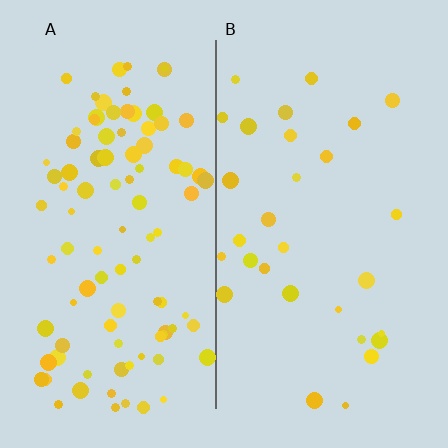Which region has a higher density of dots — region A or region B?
A (the left).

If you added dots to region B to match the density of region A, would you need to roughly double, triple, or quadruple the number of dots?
Approximately triple.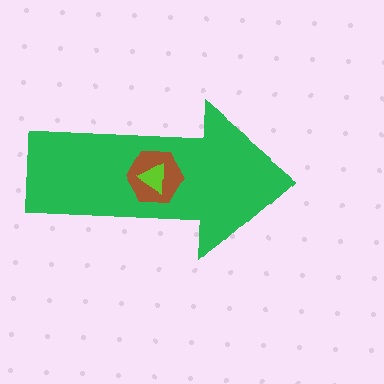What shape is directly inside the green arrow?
The brown hexagon.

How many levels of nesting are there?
3.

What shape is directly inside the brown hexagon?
The lime triangle.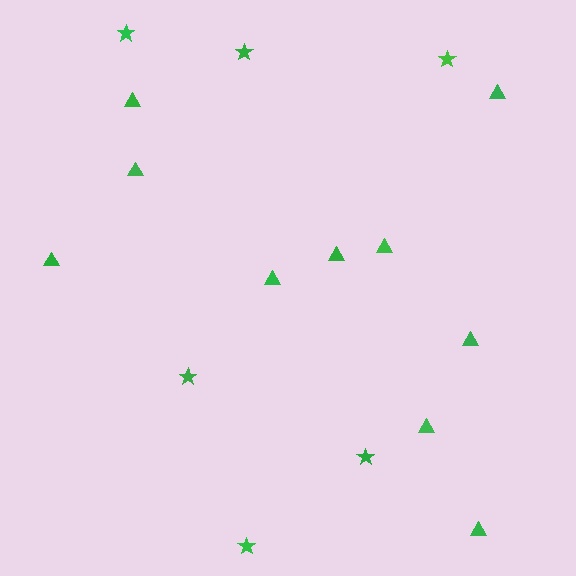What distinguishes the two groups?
There are 2 groups: one group of stars (6) and one group of triangles (10).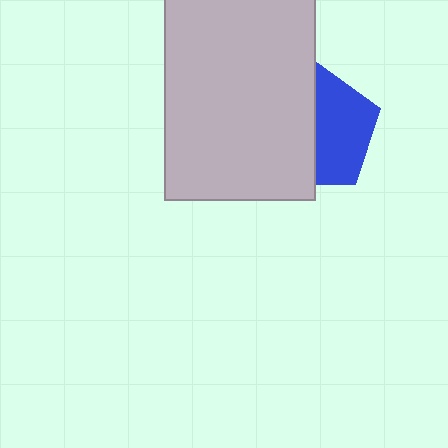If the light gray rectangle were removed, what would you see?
You would see the complete blue pentagon.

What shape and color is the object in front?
The object in front is a light gray rectangle.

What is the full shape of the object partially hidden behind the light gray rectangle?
The partially hidden object is a blue pentagon.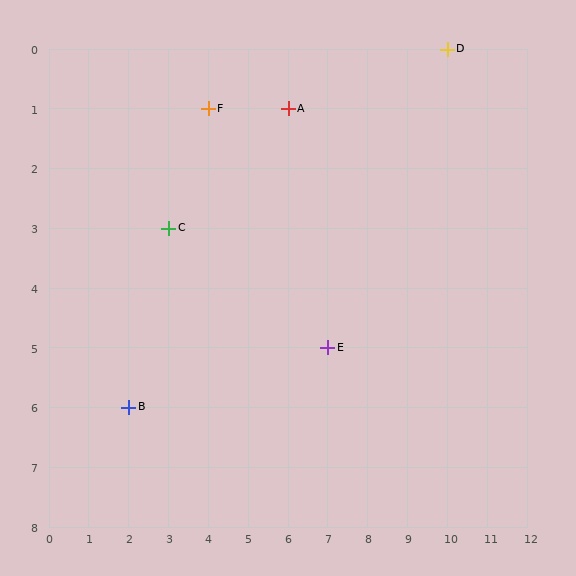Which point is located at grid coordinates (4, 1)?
Point F is at (4, 1).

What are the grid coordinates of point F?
Point F is at grid coordinates (4, 1).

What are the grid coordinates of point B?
Point B is at grid coordinates (2, 6).